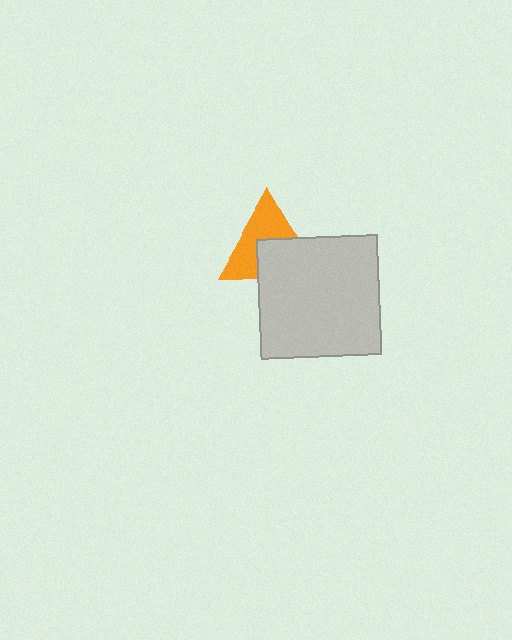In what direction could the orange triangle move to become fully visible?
The orange triangle could move up. That would shift it out from behind the light gray square entirely.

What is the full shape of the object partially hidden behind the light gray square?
The partially hidden object is an orange triangle.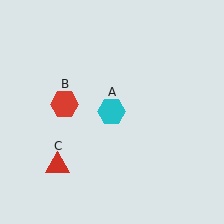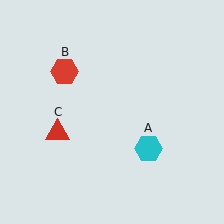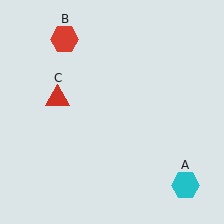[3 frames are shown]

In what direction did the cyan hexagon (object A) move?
The cyan hexagon (object A) moved down and to the right.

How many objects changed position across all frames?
3 objects changed position: cyan hexagon (object A), red hexagon (object B), red triangle (object C).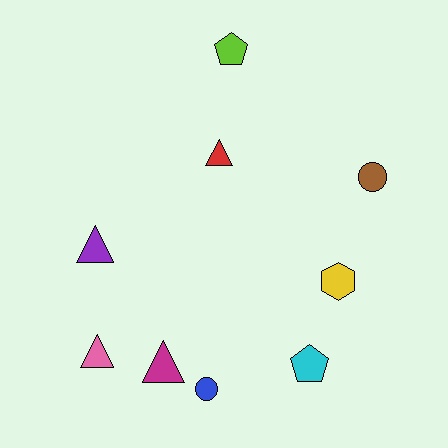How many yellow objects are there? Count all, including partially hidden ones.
There is 1 yellow object.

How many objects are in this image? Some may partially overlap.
There are 9 objects.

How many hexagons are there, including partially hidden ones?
There is 1 hexagon.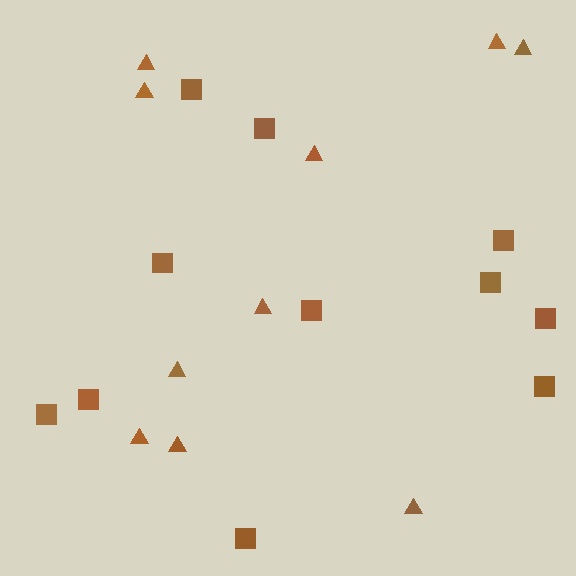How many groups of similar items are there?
There are 2 groups: one group of squares (11) and one group of triangles (10).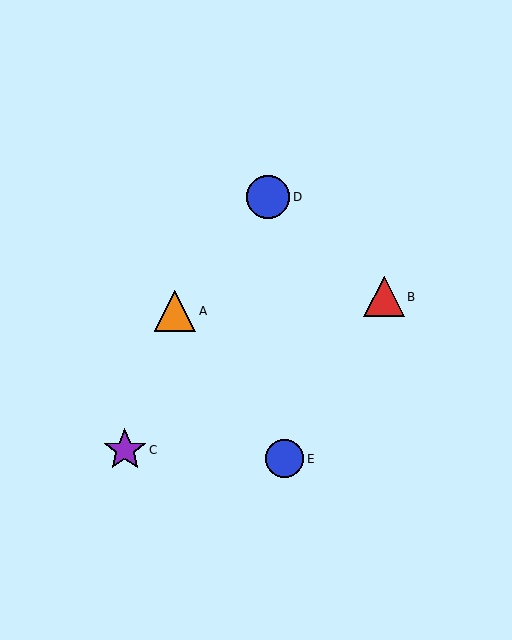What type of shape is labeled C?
Shape C is a purple star.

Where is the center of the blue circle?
The center of the blue circle is at (284, 459).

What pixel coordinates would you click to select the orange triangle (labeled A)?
Click at (175, 311) to select the orange triangle A.